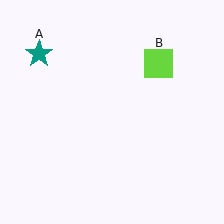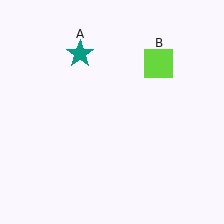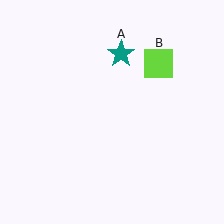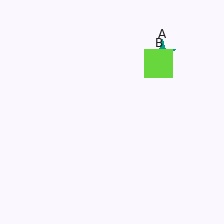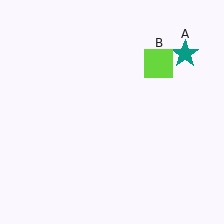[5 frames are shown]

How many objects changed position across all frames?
1 object changed position: teal star (object A).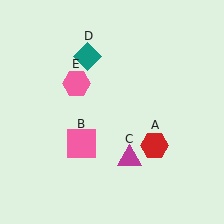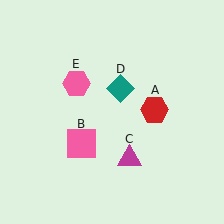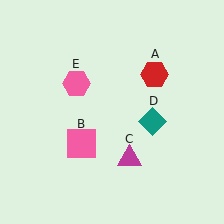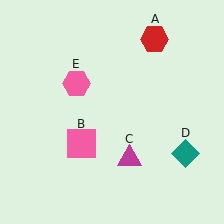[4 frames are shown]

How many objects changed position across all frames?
2 objects changed position: red hexagon (object A), teal diamond (object D).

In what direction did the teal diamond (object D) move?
The teal diamond (object D) moved down and to the right.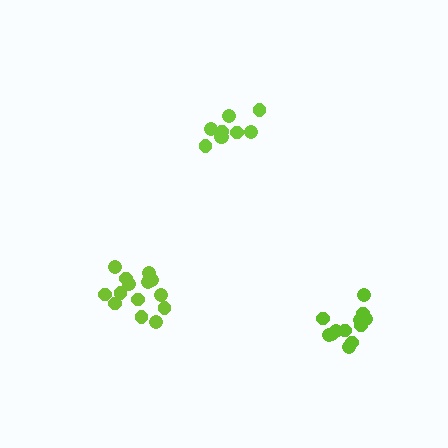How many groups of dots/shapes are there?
There are 3 groups.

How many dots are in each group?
Group 1: 12 dots, Group 2: 9 dots, Group 3: 14 dots (35 total).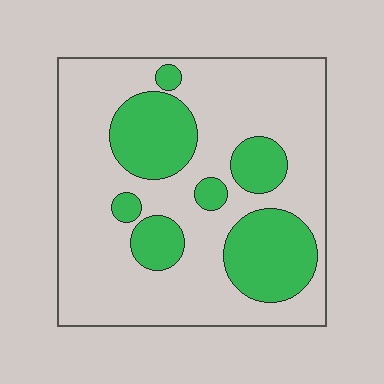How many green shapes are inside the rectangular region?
7.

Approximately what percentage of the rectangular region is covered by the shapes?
Approximately 30%.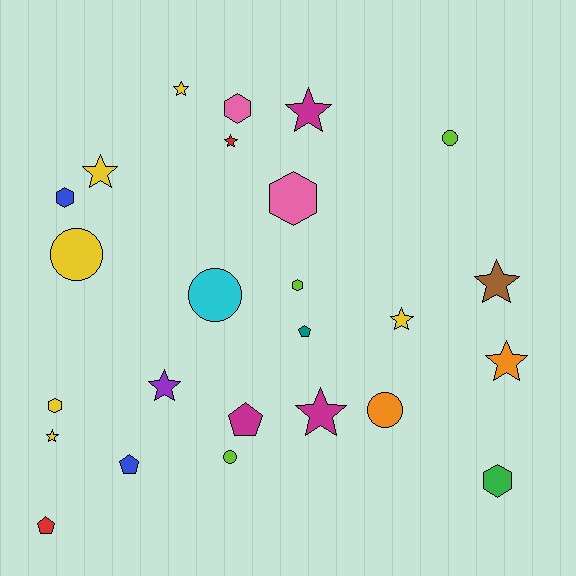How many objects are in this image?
There are 25 objects.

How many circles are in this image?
There are 5 circles.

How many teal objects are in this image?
There is 1 teal object.